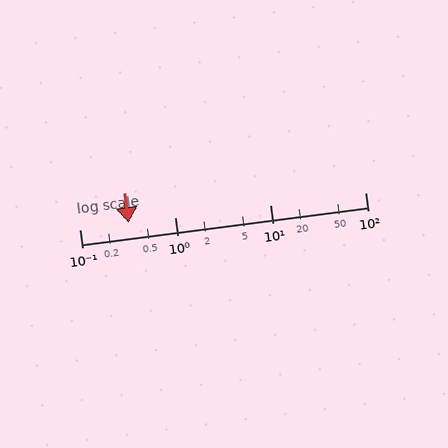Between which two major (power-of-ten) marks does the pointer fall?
The pointer is between 0.1 and 1.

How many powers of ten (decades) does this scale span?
The scale spans 3 decades, from 0.1 to 100.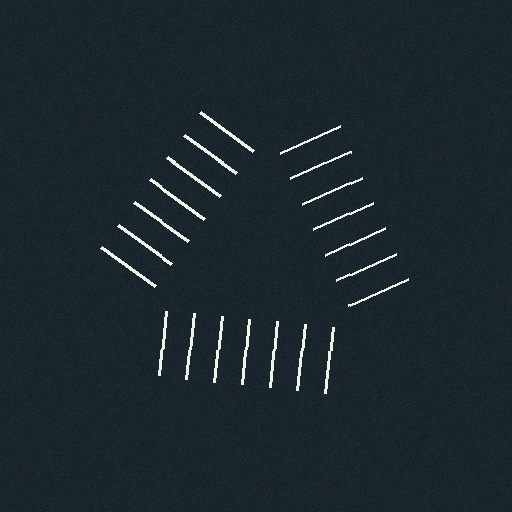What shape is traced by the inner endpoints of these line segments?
An illusory triangle — the line segments terminate on its edges but no continuous stroke is drawn.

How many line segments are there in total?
21 — 7 along each of the 3 edges.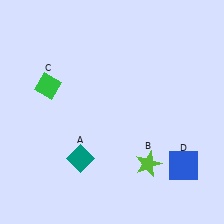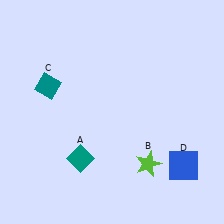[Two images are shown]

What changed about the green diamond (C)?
In Image 1, C is green. In Image 2, it changed to teal.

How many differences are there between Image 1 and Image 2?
There is 1 difference between the two images.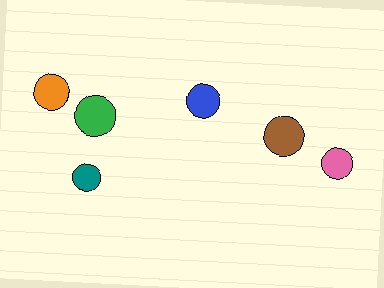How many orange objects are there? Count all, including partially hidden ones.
There is 1 orange object.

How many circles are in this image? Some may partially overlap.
There are 6 circles.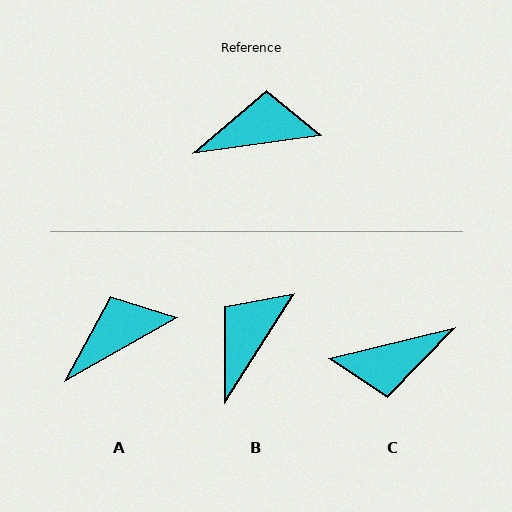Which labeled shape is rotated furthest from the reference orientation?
C, about 174 degrees away.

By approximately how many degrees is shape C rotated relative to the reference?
Approximately 174 degrees clockwise.